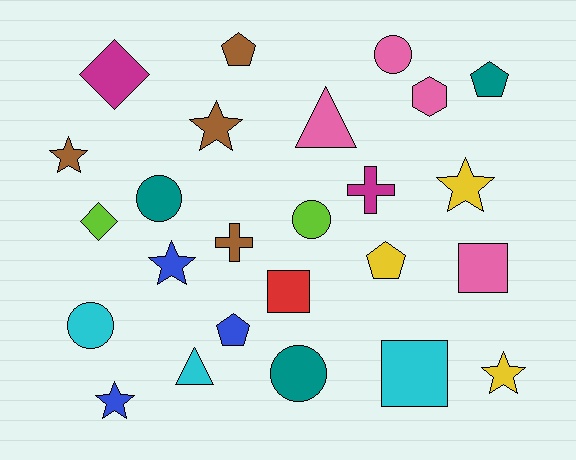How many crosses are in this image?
There are 2 crosses.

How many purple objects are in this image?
There are no purple objects.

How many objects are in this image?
There are 25 objects.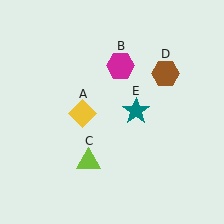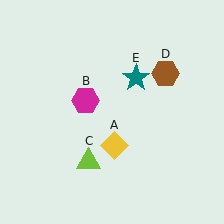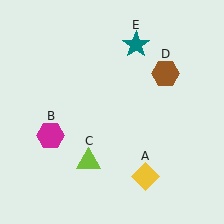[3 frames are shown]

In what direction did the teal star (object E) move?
The teal star (object E) moved up.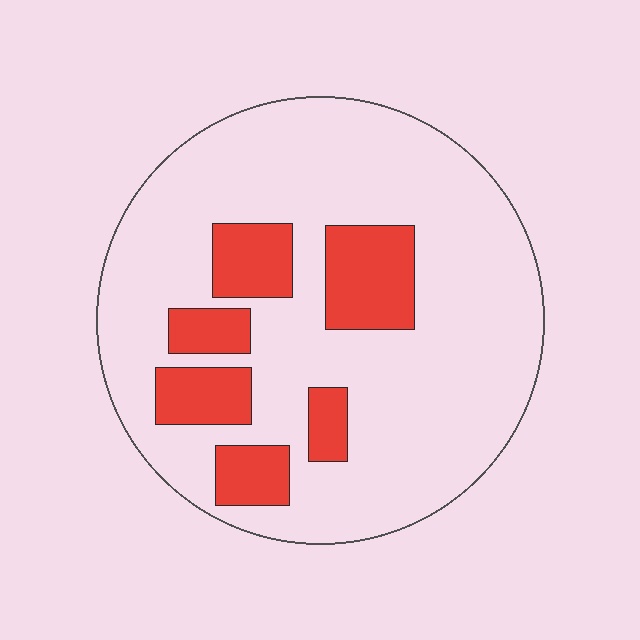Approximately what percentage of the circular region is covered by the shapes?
Approximately 20%.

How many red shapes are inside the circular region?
6.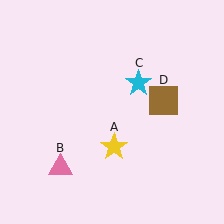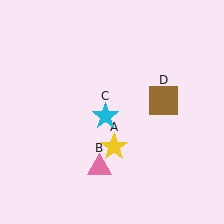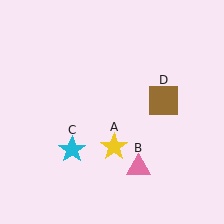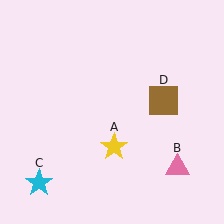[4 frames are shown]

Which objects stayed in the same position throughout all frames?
Yellow star (object A) and brown square (object D) remained stationary.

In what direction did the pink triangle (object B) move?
The pink triangle (object B) moved right.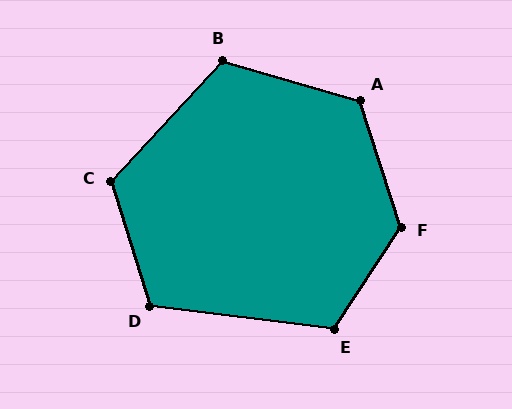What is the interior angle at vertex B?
Approximately 117 degrees (obtuse).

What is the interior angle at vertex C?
Approximately 120 degrees (obtuse).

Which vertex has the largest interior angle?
F, at approximately 129 degrees.